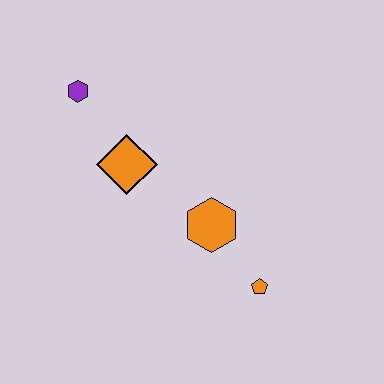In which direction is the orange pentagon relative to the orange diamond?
The orange pentagon is to the right of the orange diamond.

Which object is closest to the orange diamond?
The purple hexagon is closest to the orange diamond.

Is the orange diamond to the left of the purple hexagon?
No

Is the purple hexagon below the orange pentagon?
No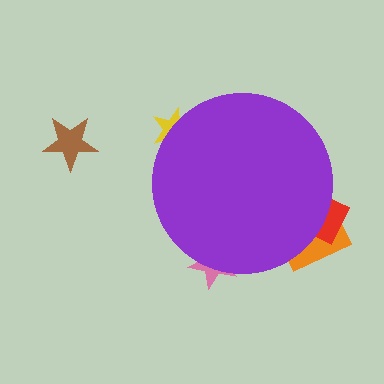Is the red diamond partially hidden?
Yes, the red diamond is partially hidden behind the purple circle.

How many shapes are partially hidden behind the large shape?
4 shapes are partially hidden.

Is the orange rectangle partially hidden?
Yes, the orange rectangle is partially hidden behind the purple circle.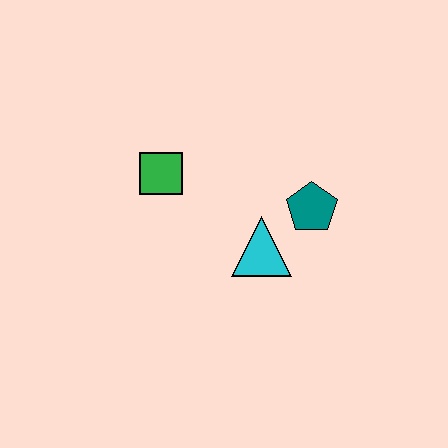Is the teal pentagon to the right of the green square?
Yes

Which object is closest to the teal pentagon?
The cyan triangle is closest to the teal pentagon.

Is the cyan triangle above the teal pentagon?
No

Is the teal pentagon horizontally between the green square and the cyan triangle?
No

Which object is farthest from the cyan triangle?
The green square is farthest from the cyan triangle.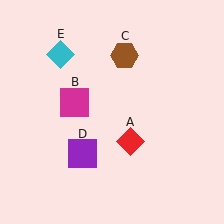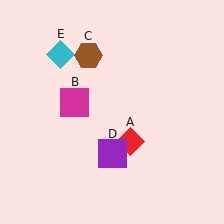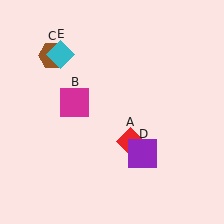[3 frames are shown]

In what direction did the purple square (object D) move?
The purple square (object D) moved right.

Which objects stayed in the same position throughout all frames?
Red diamond (object A) and magenta square (object B) and cyan diamond (object E) remained stationary.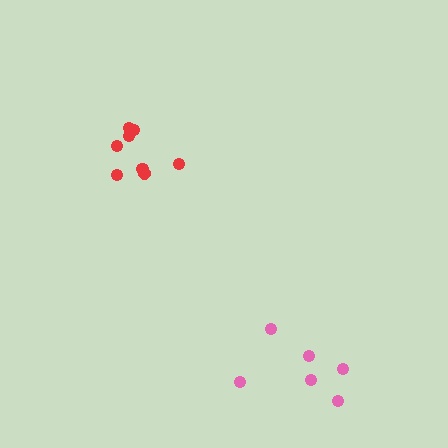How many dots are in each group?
Group 1: 8 dots, Group 2: 6 dots (14 total).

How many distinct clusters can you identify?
There are 2 distinct clusters.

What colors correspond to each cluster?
The clusters are colored: red, pink.